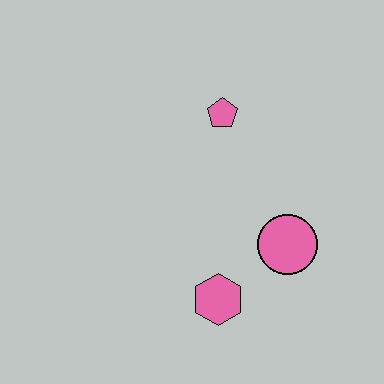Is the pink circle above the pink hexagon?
Yes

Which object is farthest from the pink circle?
The pink pentagon is farthest from the pink circle.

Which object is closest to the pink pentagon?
The pink circle is closest to the pink pentagon.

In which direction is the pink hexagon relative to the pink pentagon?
The pink hexagon is below the pink pentagon.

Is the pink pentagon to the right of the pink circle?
No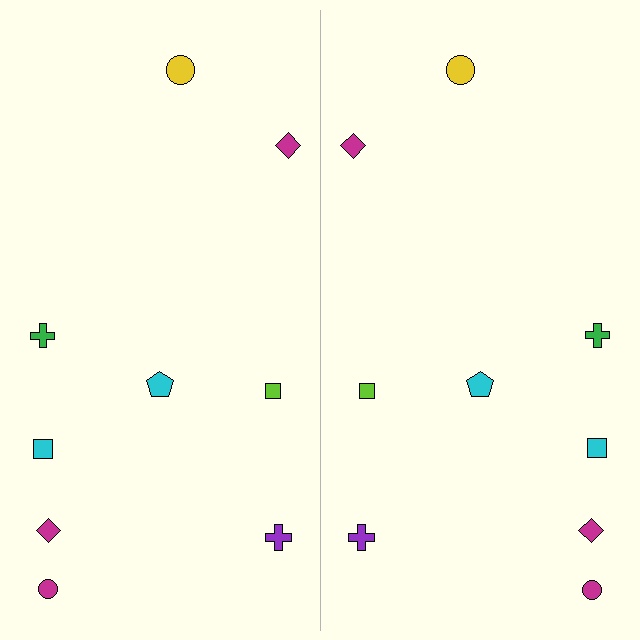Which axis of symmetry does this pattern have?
The pattern has a vertical axis of symmetry running through the center of the image.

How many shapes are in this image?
There are 18 shapes in this image.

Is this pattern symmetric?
Yes, this pattern has bilateral (reflection) symmetry.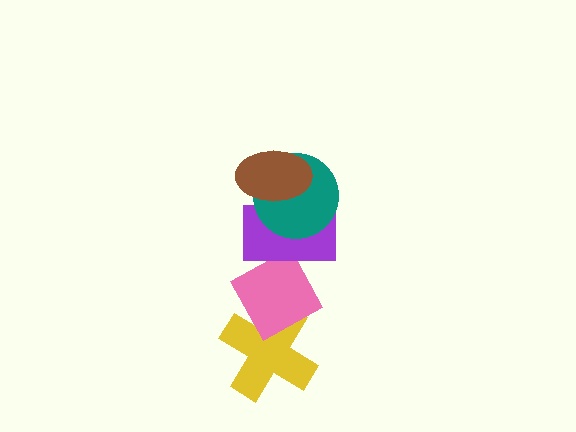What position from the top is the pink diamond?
The pink diamond is 4th from the top.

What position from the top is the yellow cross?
The yellow cross is 5th from the top.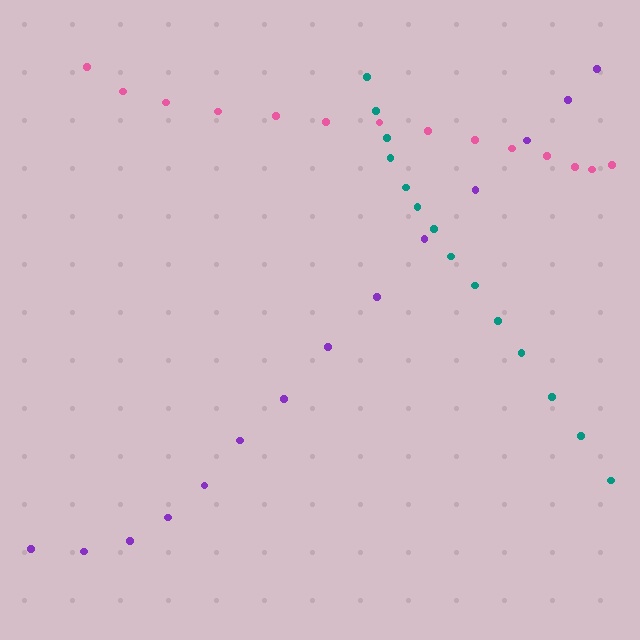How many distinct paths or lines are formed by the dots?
There are 3 distinct paths.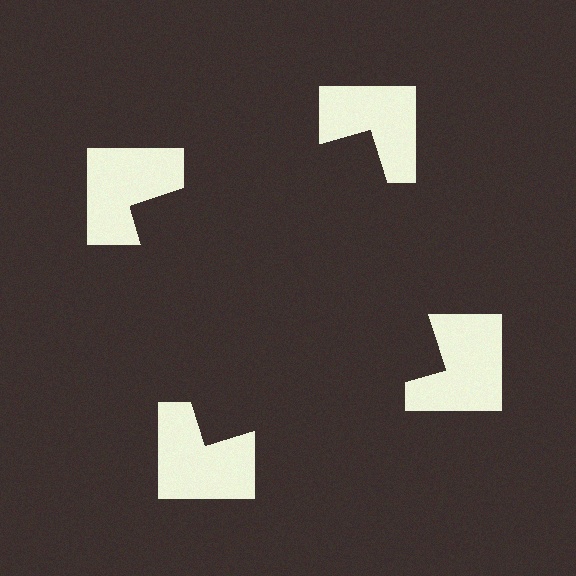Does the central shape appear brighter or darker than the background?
It typically appears slightly darker than the background, even though no actual brightness change is drawn.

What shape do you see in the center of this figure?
An illusory square — its edges are inferred from the aligned wedge cuts in the notched squares, not physically drawn.